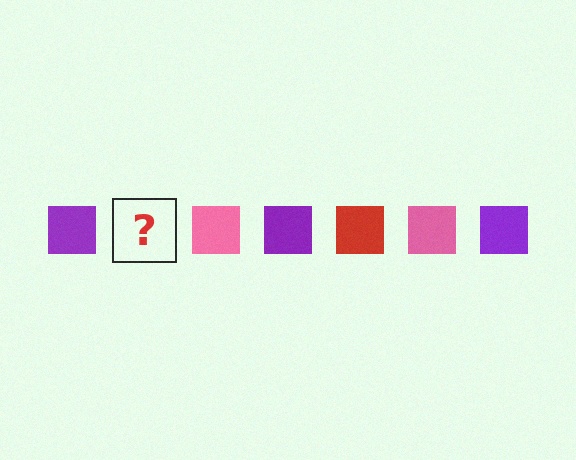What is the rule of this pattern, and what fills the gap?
The rule is that the pattern cycles through purple, red, pink squares. The gap should be filled with a red square.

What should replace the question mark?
The question mark should be replaced with a red square.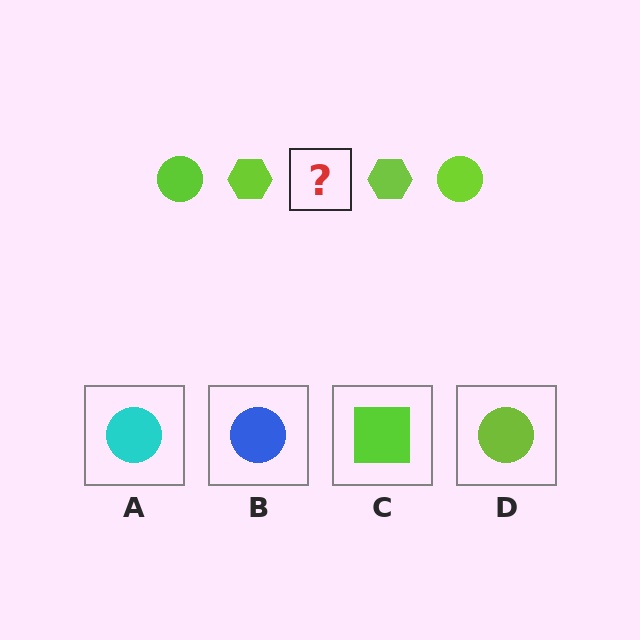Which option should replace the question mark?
Option D.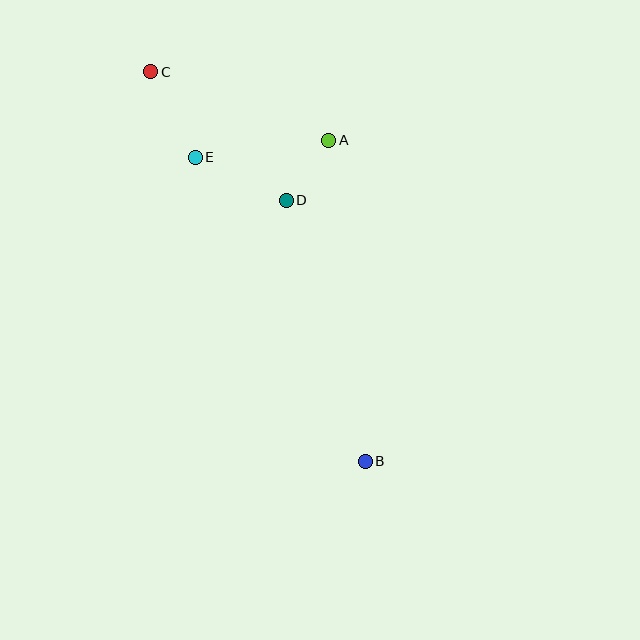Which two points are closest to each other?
Points A and D are closest to each other.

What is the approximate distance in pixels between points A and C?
The distance between A and C is approximately 191 pixels.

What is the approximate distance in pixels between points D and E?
The distance between D and E is approximately 100 pixels.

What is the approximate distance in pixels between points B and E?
The distance between B and E is approximately 348 pixels.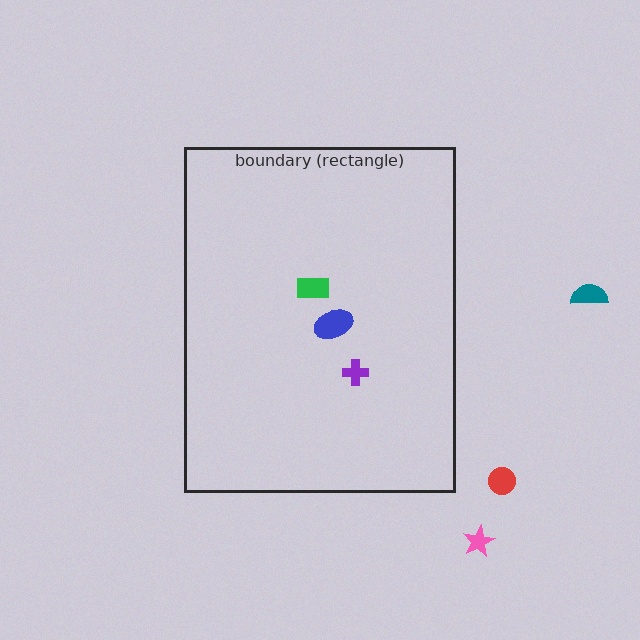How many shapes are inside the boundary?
3 inside, 3 outside.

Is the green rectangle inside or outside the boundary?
Inside.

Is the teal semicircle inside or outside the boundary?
Outside.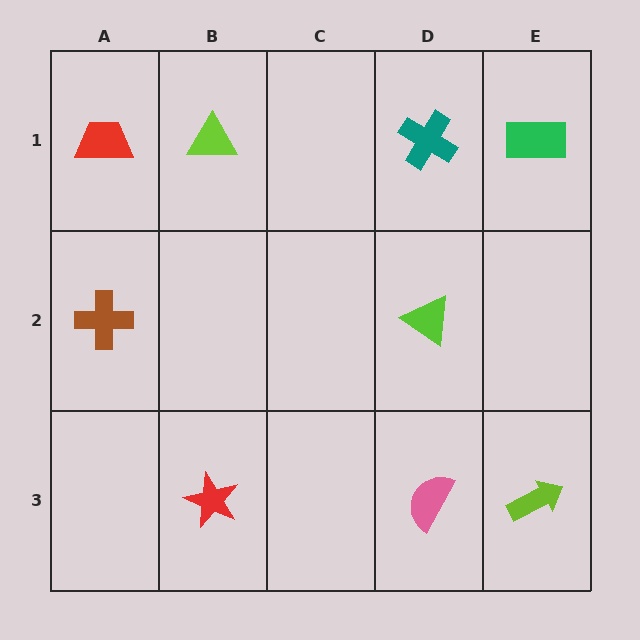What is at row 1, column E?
A green rectangle.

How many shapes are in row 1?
4 shapes.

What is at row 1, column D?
A teal cross.